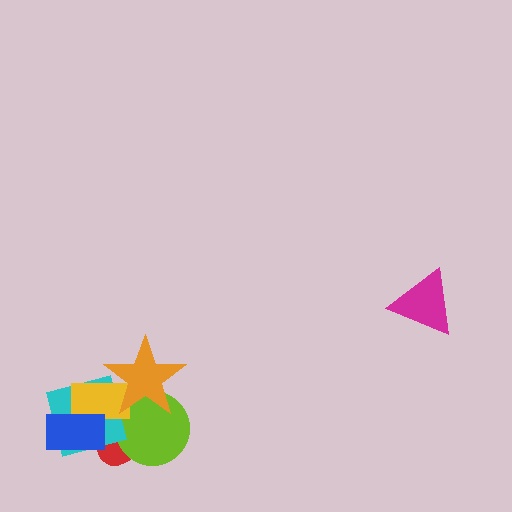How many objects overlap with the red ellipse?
5 objects overlap with the red ellipse.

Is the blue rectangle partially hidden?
No, no other shape covers it.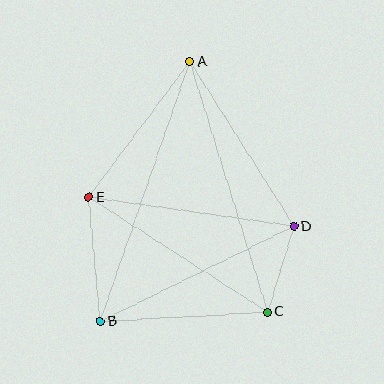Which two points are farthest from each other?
Points A and B are farthest from each other.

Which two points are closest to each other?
Points C and D are closest to each other.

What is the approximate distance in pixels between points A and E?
The distance between A and E is approximately 169 pixels.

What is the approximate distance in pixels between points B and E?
The distance between B and E is approximately 125 pixels.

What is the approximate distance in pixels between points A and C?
The distance between A and C is approximately 262 pixels.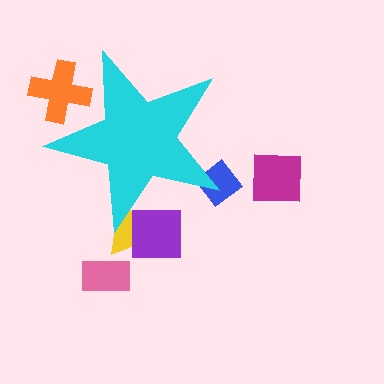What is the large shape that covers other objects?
A cyan star.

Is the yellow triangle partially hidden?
Yes, the yellow triangle is partially hidden behind the cyan star.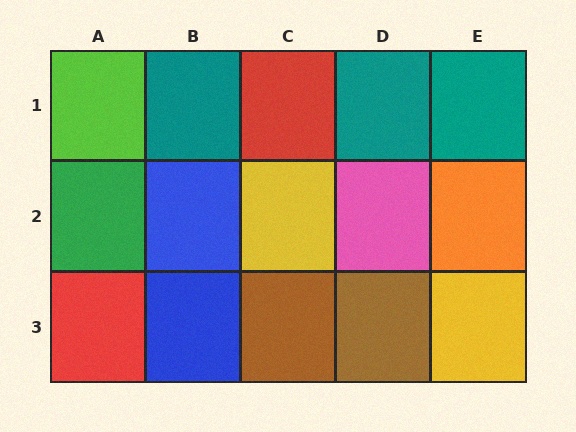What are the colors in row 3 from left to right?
Red, blue, brown, brown, yellow.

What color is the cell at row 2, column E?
Orange.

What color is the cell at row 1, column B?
Teal.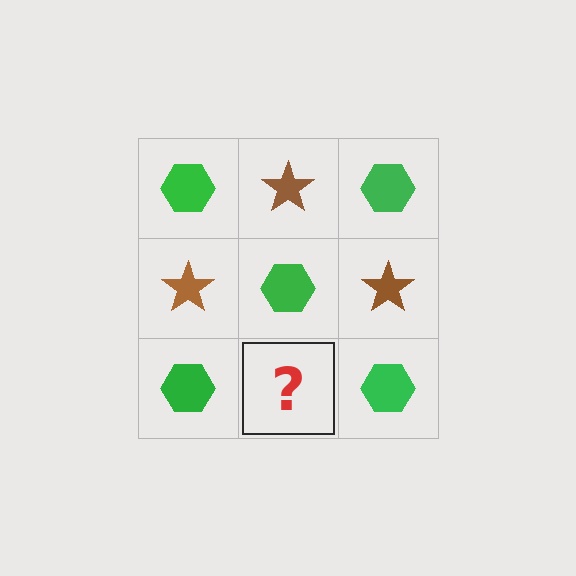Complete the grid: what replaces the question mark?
The question mark should be replaced with a brown star.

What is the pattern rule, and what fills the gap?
The rule is that it alternates green hexagon and brown star in a checkerboard pattern. The gap should be filled with a brown star.